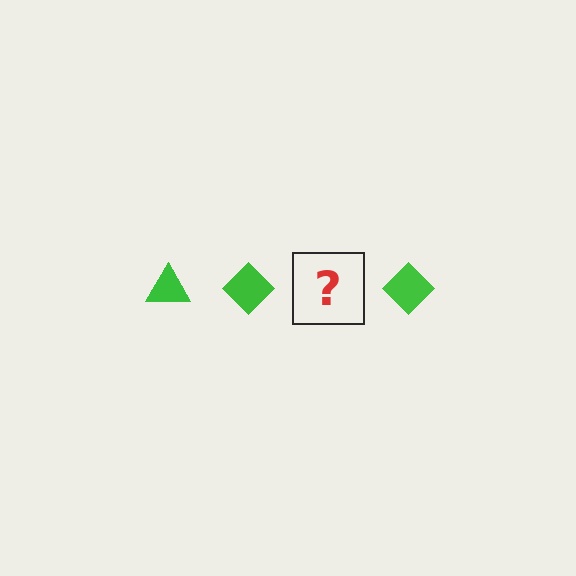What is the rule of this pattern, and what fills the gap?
The rule is that the pattern cycles through triangle, diamond shapes in green. The gap should be filled with a green triangle.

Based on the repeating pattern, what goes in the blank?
The blank should be a green triangle.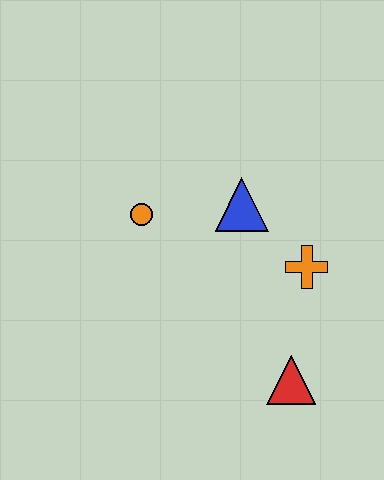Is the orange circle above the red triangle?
Yes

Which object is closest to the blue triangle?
The orange cross is closest to the blue triangle.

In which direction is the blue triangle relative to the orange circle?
The blue triangle is to the right of the orange circle.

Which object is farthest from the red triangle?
The orange circle is farthest from the red triangle.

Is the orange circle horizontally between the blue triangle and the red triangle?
No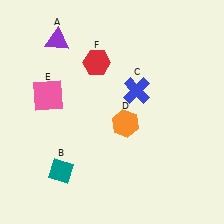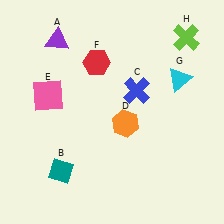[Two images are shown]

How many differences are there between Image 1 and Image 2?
There are 2 differences between the two images.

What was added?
A cyan triangle (G), a lime cross (H) were added in Image 2.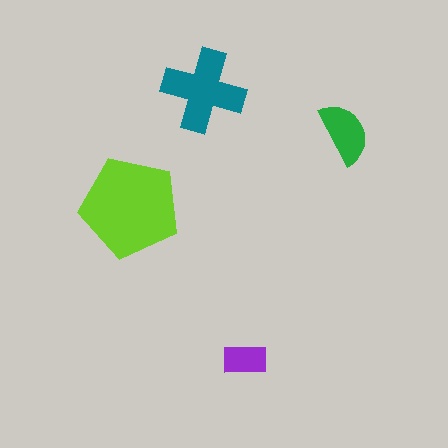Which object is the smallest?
The purple rectangle.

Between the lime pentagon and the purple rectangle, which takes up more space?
The lime pentagon.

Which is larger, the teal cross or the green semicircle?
The teal cross.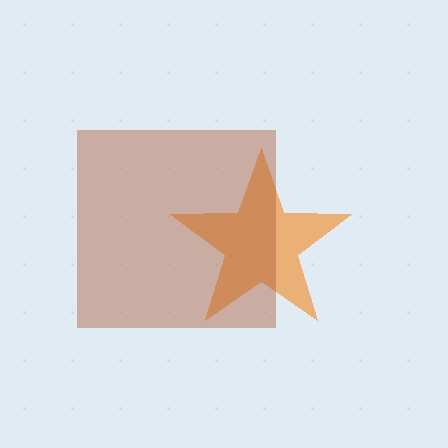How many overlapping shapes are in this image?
There are 2 overlapping shapes in the image.